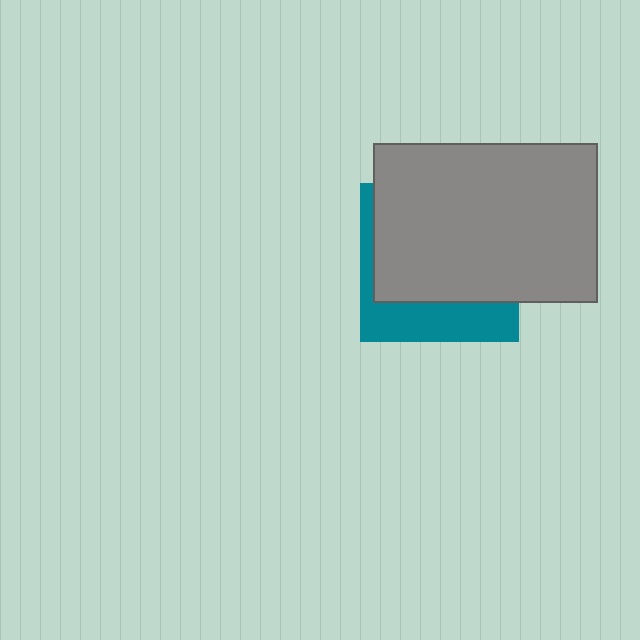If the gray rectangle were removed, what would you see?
You would see the complete teal square.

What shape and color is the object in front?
The object in front is a gray rectangle.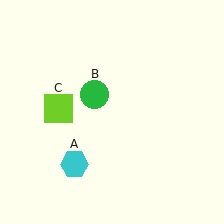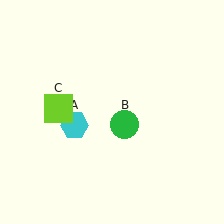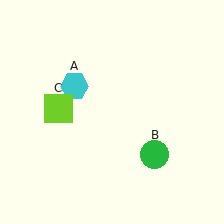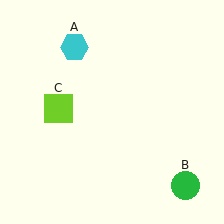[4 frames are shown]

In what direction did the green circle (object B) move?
The green circle (object B) moved down and to the right.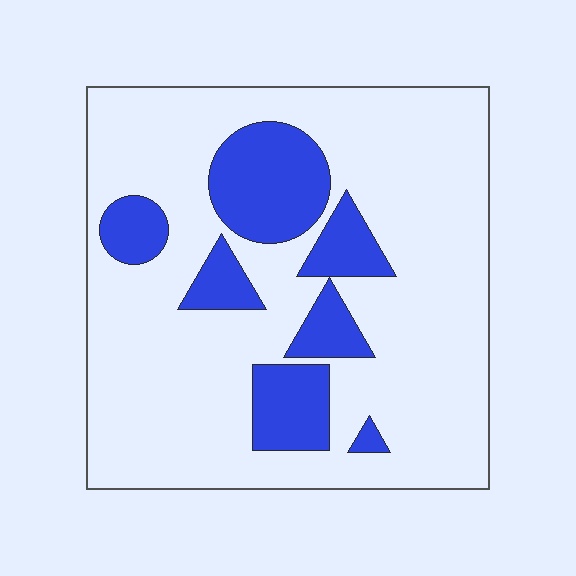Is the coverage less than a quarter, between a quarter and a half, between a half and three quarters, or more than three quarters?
Less than a quarter.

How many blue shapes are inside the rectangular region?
7.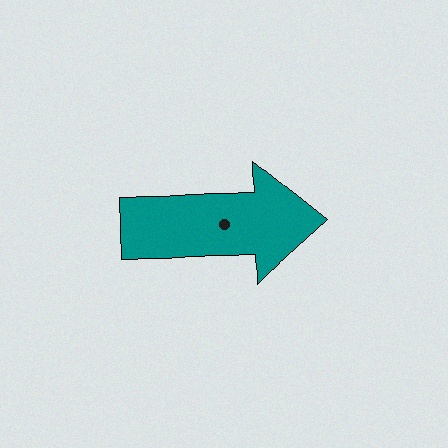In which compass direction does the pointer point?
East.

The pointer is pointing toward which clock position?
Roughly 3 o'clock.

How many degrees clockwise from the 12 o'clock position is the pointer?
Approximately 88 degrees.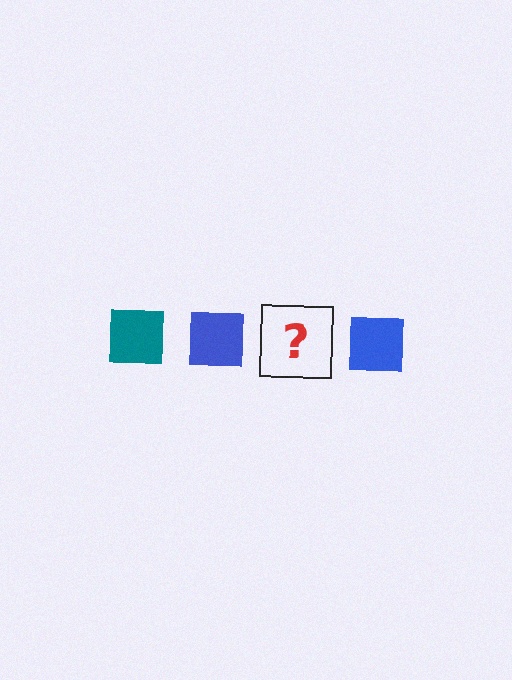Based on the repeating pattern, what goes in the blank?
The blank should be a teal square.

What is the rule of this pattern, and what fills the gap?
The rule is that the pattern cycles through teal, blue squares. The gap should be filled with a teal square.